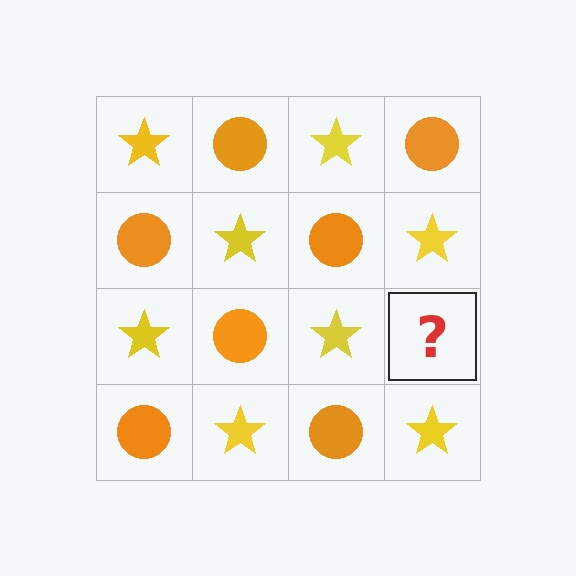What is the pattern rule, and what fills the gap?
The rule is that it alternates yellow star and orange circle in a checkerboard pattern. The gap should be filled with an orange circle.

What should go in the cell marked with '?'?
The missing cell should contain an orange circle.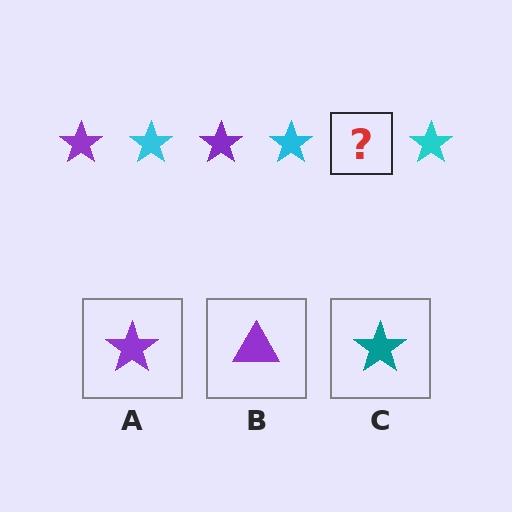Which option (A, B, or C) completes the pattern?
A.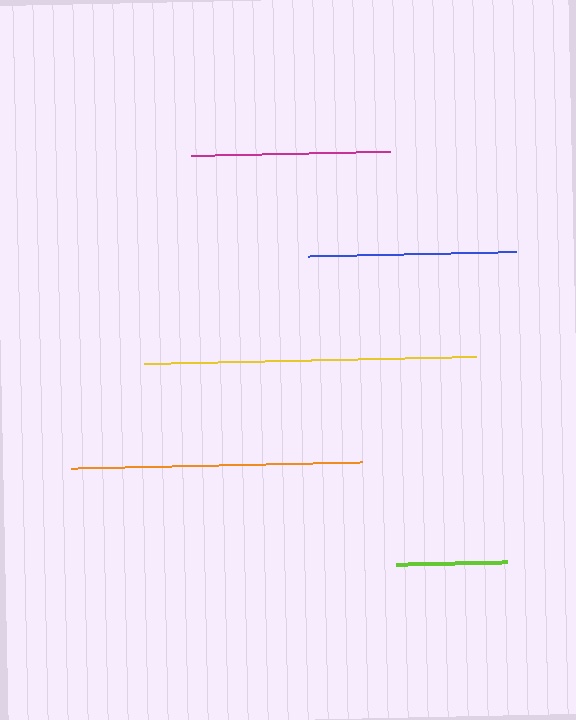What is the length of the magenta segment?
The magenta segment is approximately 199 pixels long.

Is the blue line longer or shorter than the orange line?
The orange line is longer than the blue line.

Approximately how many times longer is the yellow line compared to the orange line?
The yellow line is approximately 1.1 times the length of the orange line.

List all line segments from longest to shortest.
From longest to shortest: yellow, orange, blue, magenta, lime.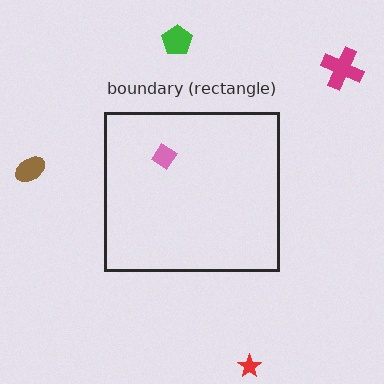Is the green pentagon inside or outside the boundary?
Outside.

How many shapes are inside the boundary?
1 inside, 4 outside.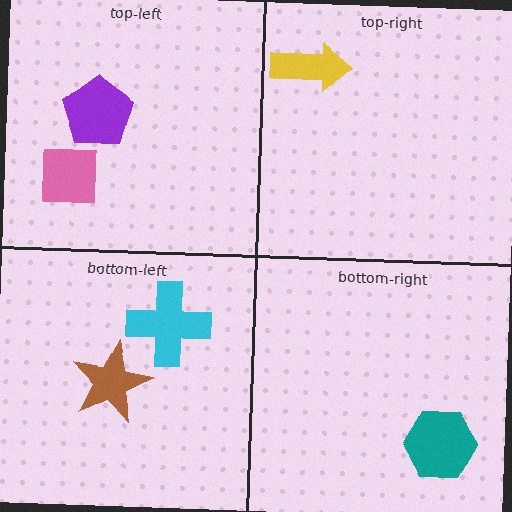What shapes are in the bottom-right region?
The teal hexagon.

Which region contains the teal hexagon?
The bottom-right region.